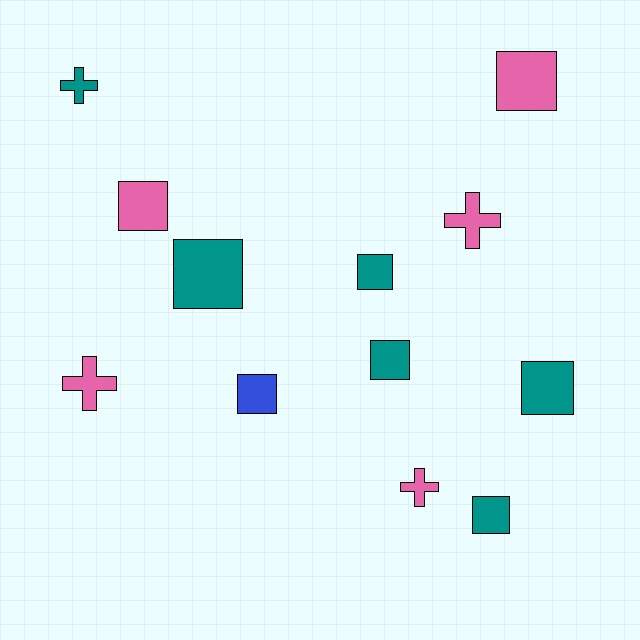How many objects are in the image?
There are 12 objects.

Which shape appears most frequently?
Square, with 8 objects.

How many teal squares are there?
There are 5 teal squares.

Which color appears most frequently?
Teal, with 6 objects.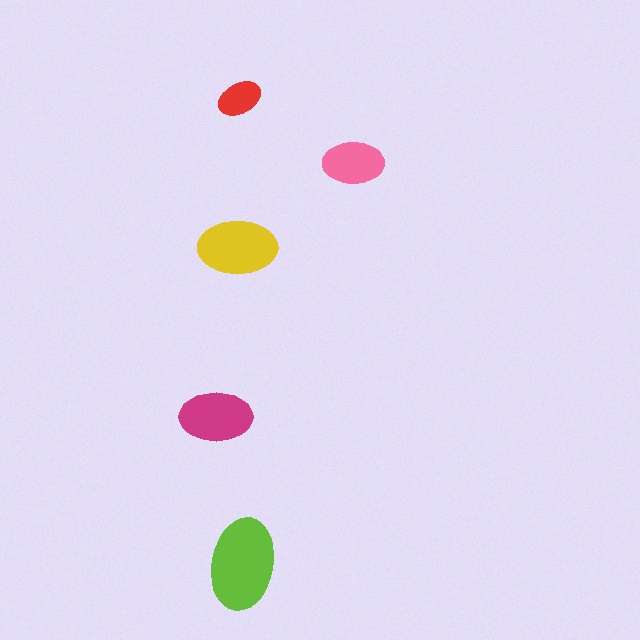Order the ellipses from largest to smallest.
the lime one, the yellow one, the magenta one, the pink one, the red one.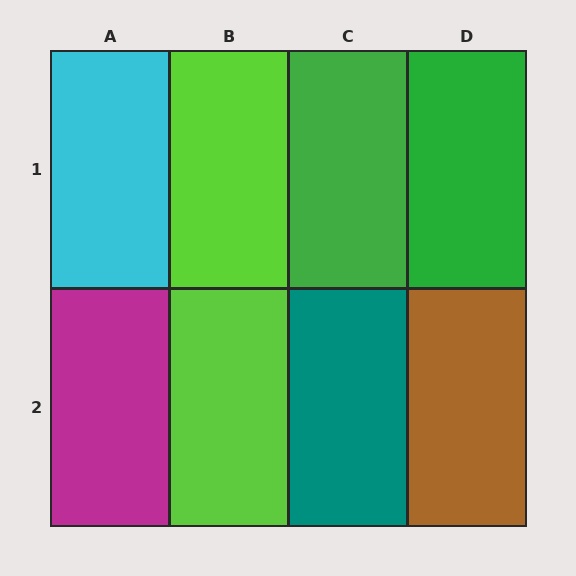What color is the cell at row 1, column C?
Green.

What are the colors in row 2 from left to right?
Magenta, lime, teal, brown.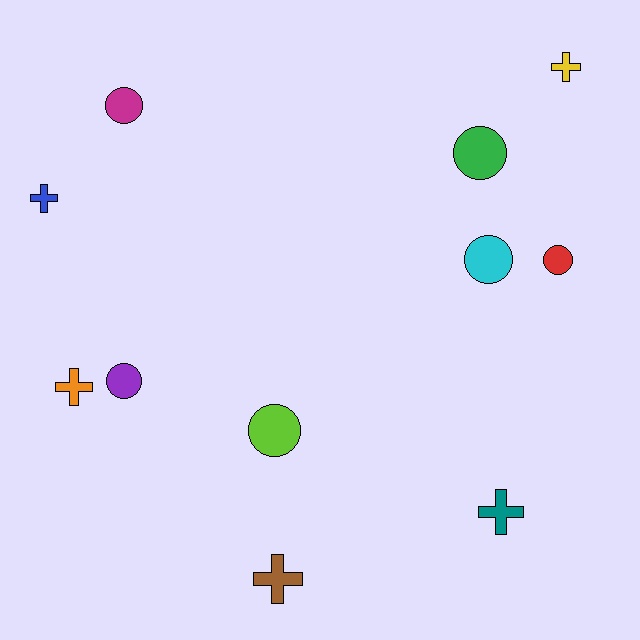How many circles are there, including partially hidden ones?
There are 6 circles.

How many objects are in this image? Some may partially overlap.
There are 11 objects.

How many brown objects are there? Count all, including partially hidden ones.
There is 1 brown object.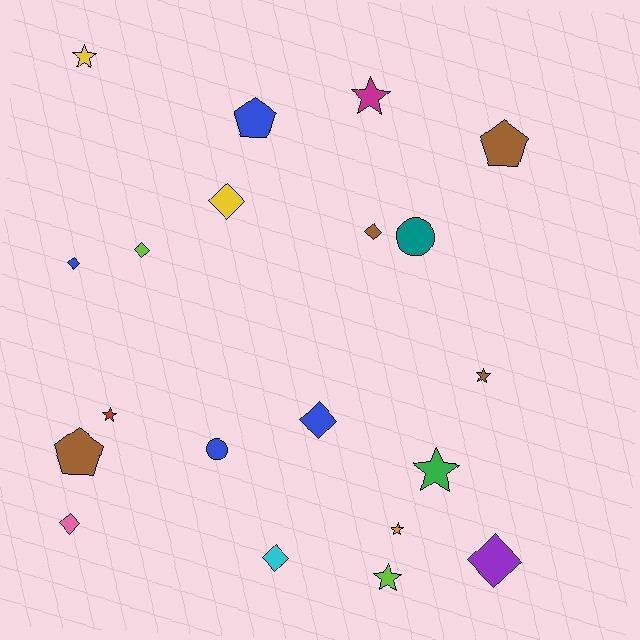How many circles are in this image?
There are 2 circles.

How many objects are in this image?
There are 20 objects.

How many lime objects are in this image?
There are 2 lime objects.